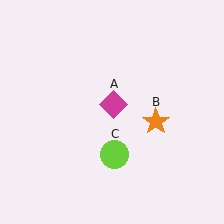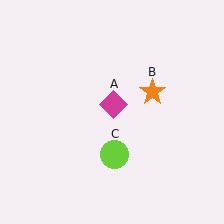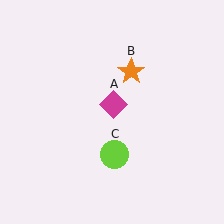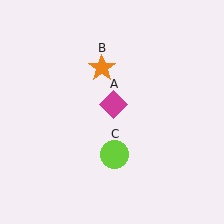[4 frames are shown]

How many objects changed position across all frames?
1 object changed position: orange star (object B).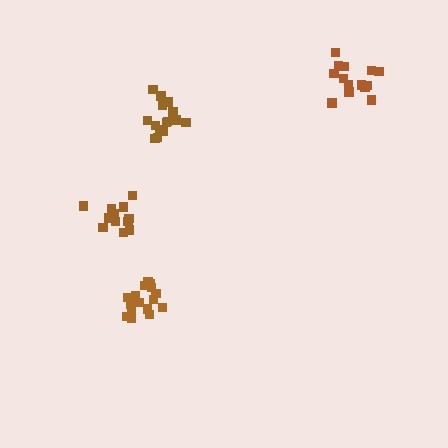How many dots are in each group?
Group 1: 16 dots, Group 2: 15 dots, Group 3: 18 dots, Group 4: 13 dots (62 total).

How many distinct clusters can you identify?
There are 4 distinct clusters.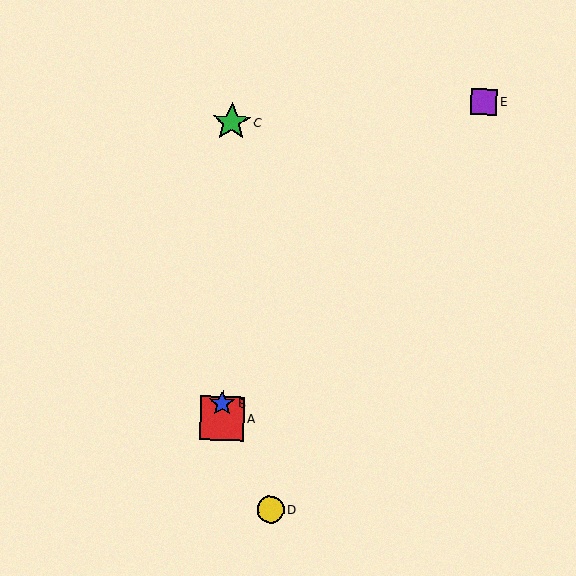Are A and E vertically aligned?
No, A is at x≈222 and E is at x≈484.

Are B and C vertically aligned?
Yes, both are at x≈222.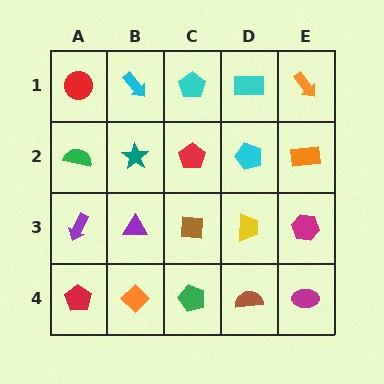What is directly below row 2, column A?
A purple arrow.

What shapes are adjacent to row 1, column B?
A teal star (row 2, column B), a red circle (row 1, column A), a cyan pentagon (row 1, column C).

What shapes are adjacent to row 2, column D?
A cyan rectangle (row 1, column D), a yellow trapezoid (row 3, column D), a red pentagon (row 2, column C), an orange rectangle (row 2, column E).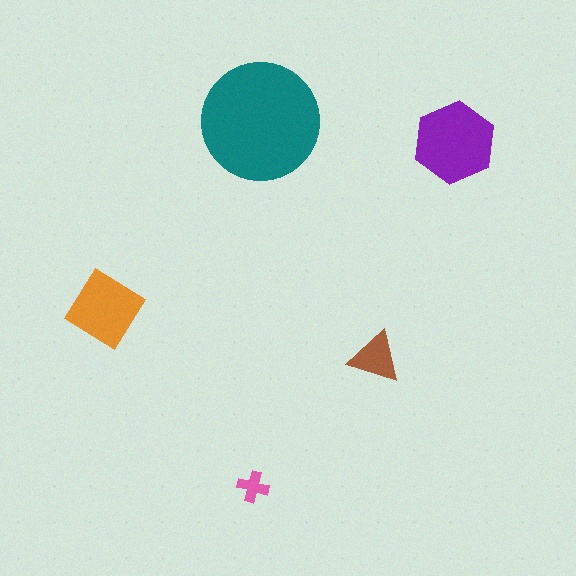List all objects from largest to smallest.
The teal circle, the purple hexagon, the orange diamond, the brown triangle, the pink cross.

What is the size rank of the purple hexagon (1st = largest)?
2nd.